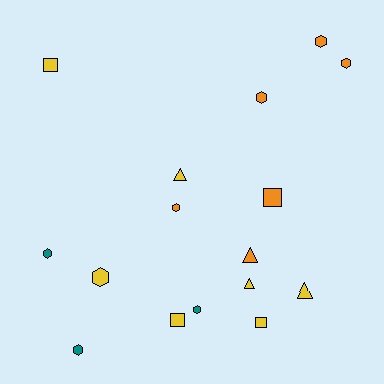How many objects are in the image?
There are 16 objects.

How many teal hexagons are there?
There are 3 teal hexagons.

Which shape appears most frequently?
Hexagon, with 8 objects.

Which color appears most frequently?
Yellow, with 7 objects.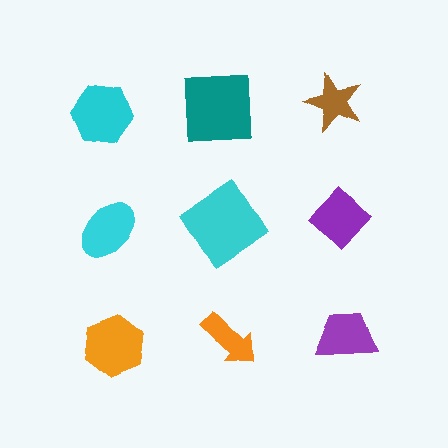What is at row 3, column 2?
An orange arrow.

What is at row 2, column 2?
A cyan diamond.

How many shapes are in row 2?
3 shapes.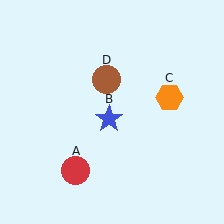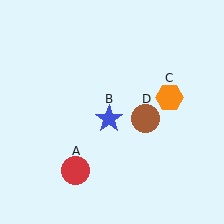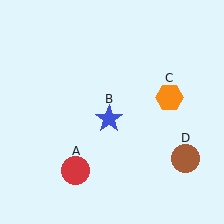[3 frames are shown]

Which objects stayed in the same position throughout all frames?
Red circle (object A) and blue star (object B) and orange hexagon (object C) remained stationary.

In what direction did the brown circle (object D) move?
The brown circle (object D) moved down and to the right.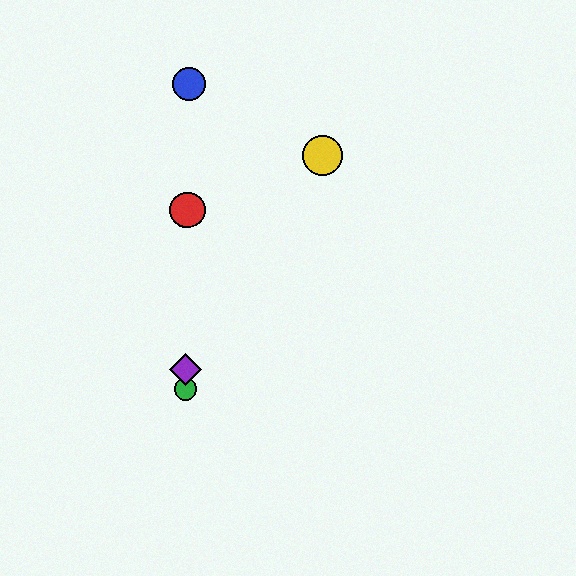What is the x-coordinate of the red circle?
The red circle is at x≈187.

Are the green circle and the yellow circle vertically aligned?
No, the green circle is at x≈186 and the yellow circle is at x≈323.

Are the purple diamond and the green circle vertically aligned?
Yes, both are at x≈186.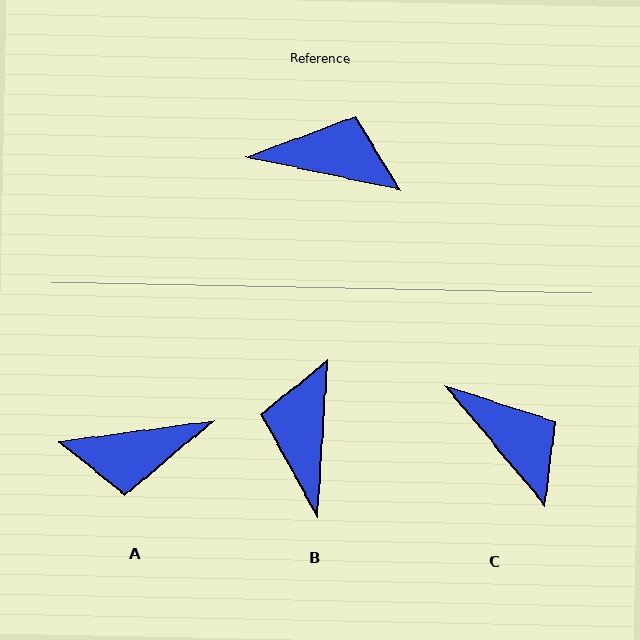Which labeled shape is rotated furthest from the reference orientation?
A, about 160 degrees away.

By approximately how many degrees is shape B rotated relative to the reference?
Approximately 99 degrees counter-clockwise.